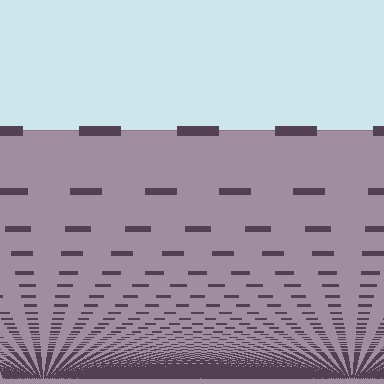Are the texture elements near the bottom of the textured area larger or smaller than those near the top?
Smaller. The gradient is inverted — elements near the bottom are smaller and denser.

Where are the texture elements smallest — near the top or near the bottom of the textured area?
Near the bottom.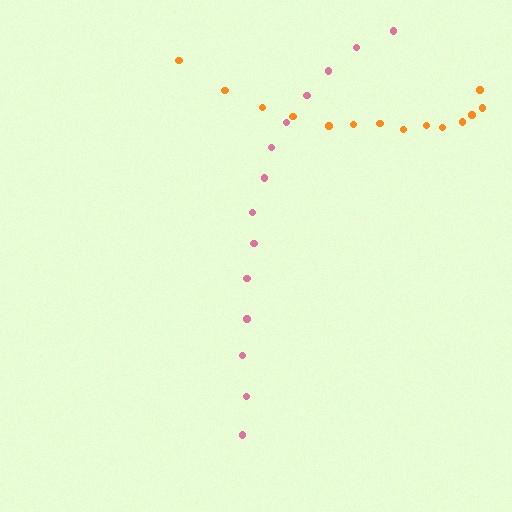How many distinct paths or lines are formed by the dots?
There are 2 distinct paths.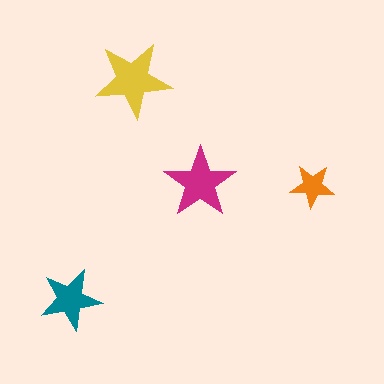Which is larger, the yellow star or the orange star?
The yellow one.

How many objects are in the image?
There are 4 objects in the image.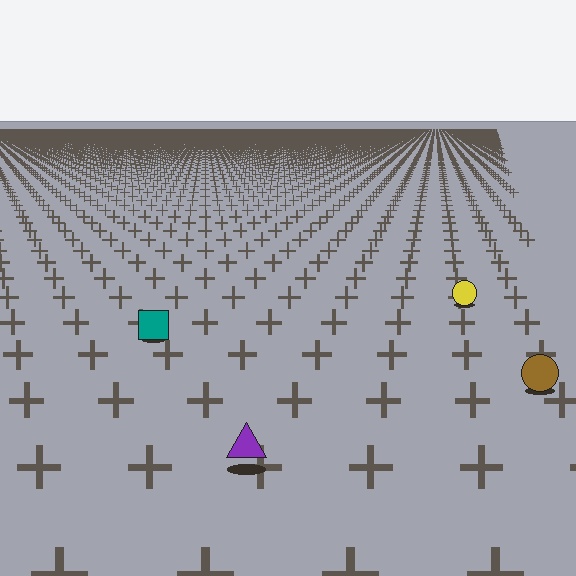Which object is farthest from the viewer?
The yellow circle is farthest from the viewer. It appears smaller and the ground texture around it is denser.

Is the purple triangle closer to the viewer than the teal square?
Yes. The purple triangle is closer — you can tell from the texture gradient: the ground texture is coarser near it.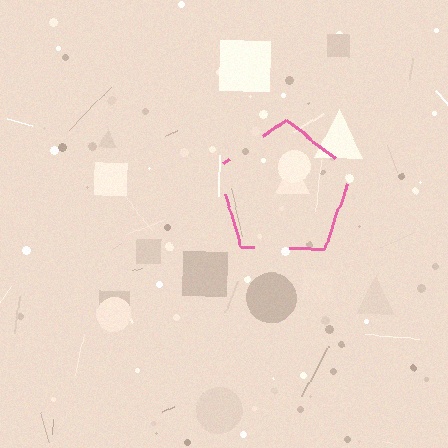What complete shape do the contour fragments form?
The contour fragments form a pentagon.